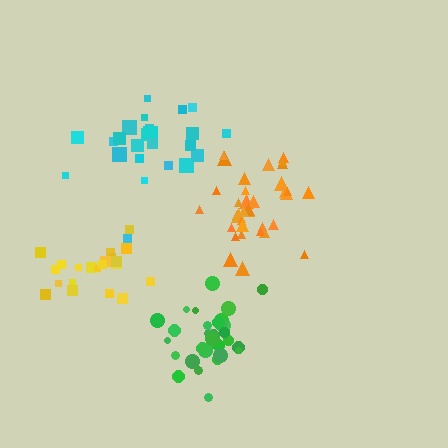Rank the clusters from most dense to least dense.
orange, green, yellow, cyan.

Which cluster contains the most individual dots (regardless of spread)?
Orange (35).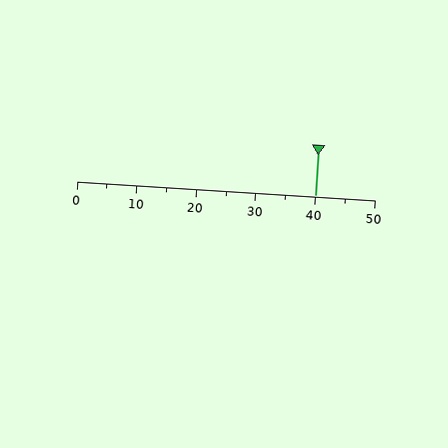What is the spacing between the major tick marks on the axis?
The major ticks are spaced 10 apart.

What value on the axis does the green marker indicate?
The marker indicates approximately 40.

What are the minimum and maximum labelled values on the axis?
The axis runs from 0 to 50.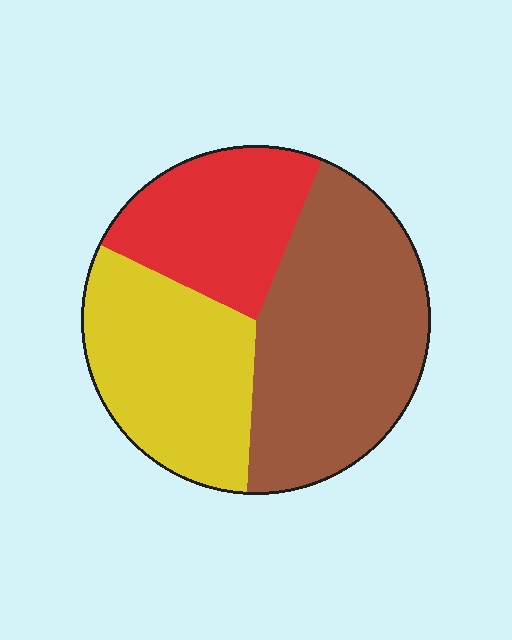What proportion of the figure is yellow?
Yellow covers 31% of the figure.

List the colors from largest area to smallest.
From largest to smallest: brown, yellow, red.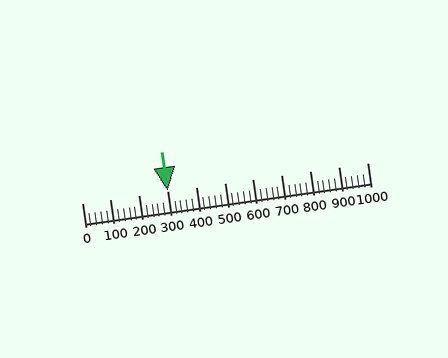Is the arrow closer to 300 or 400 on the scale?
The arrow is closer to 300.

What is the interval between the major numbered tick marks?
The major tick marks are spaced 100 units apart.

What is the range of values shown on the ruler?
The ruler shows values from 0 to 1000.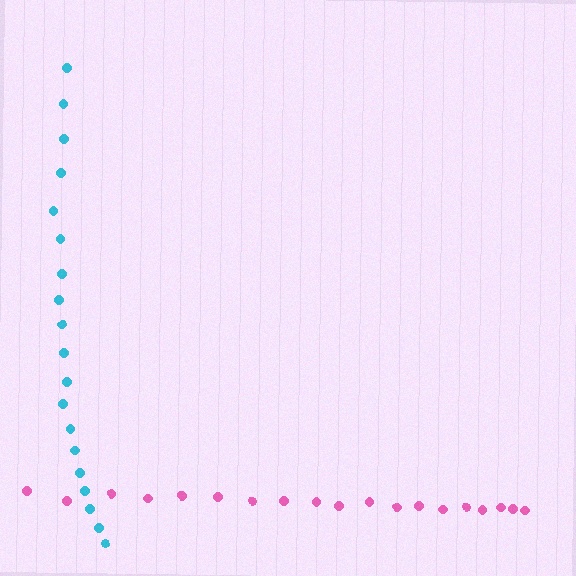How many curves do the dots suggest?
There are 2 distinct paths.